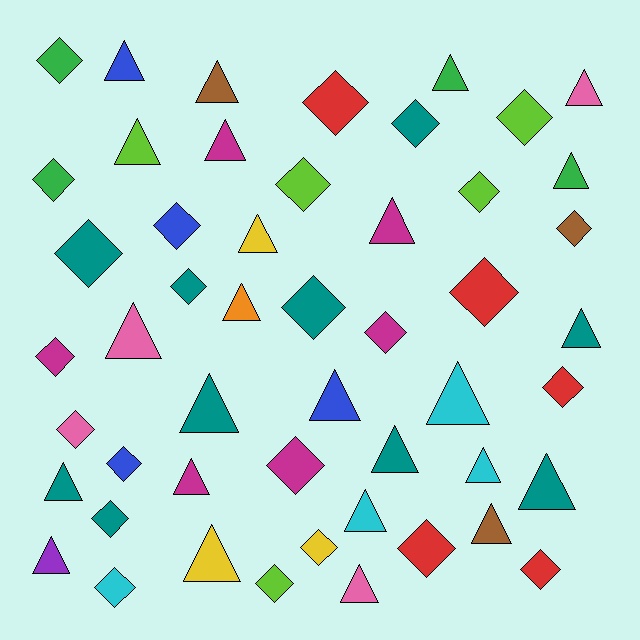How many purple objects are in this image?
There is 1 purple object.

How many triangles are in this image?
There are 25 triangles.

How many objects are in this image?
There are 50 objects.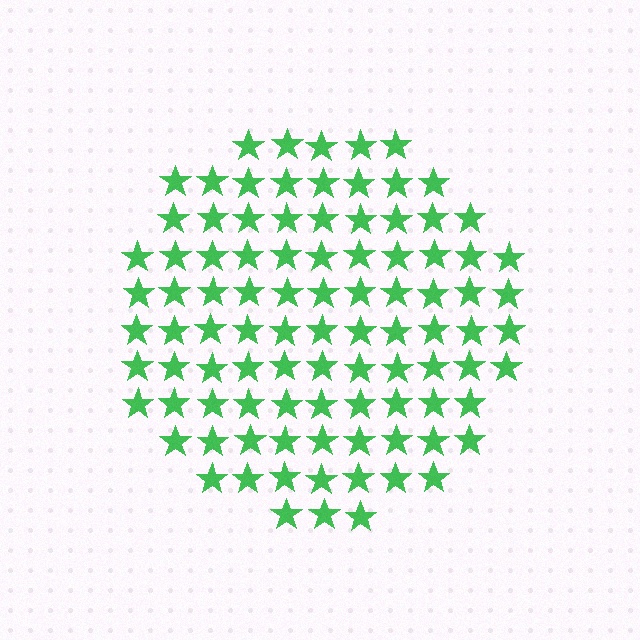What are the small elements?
The small elements are stars.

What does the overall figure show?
The overall figure shows a circle.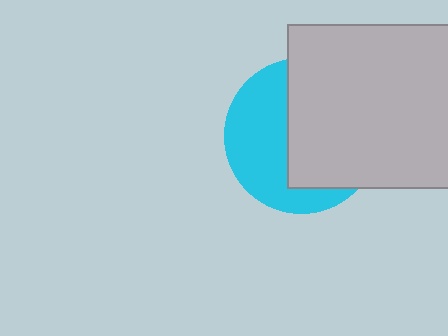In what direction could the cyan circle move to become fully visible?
The cyan circle could move left. That would shift it out from behind the light gray square entirely.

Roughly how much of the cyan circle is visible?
About half of it is visible (roughly 45%).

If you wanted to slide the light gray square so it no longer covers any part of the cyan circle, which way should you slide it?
Slide it right — that is the most direct way to separate the two shapes.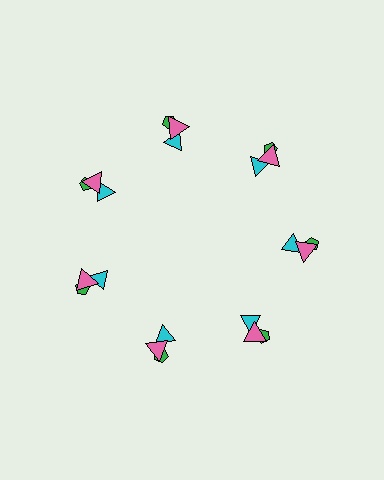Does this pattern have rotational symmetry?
Yes, this pattern has 7-fold rotational symmetry. It looks the same after rotating 51 degrees around the center.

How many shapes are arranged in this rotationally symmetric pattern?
There are 21 shapes, arranged in 7 groups of 3.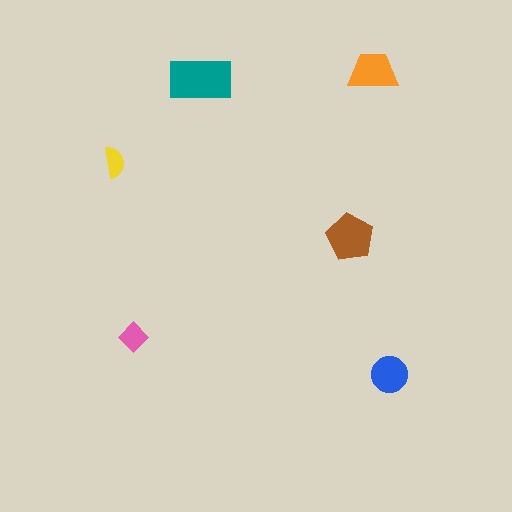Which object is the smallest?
The yellow semicircle.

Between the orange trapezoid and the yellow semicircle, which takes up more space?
The orange trapezoid.